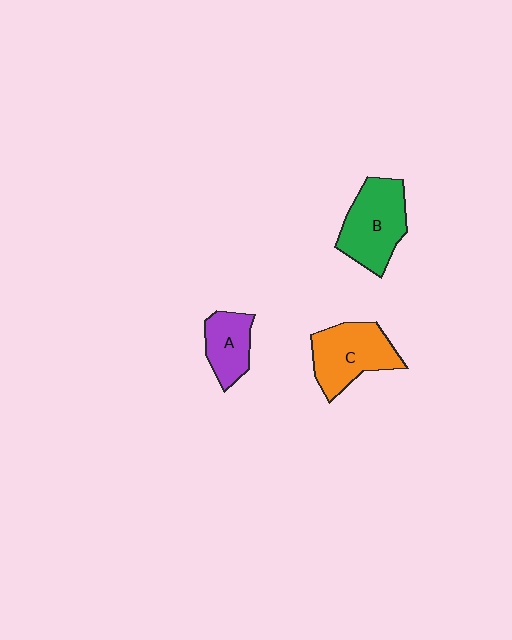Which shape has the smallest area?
Shape A (purple).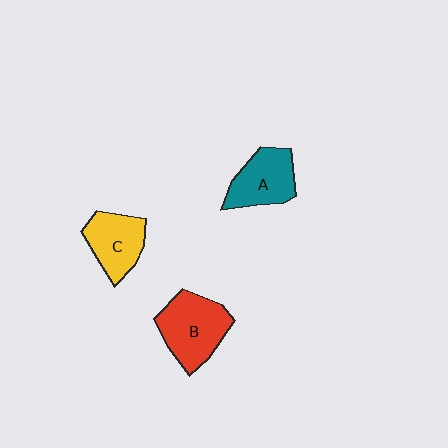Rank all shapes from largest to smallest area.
From largest to smallest: B (red), A (teal), C (yellow).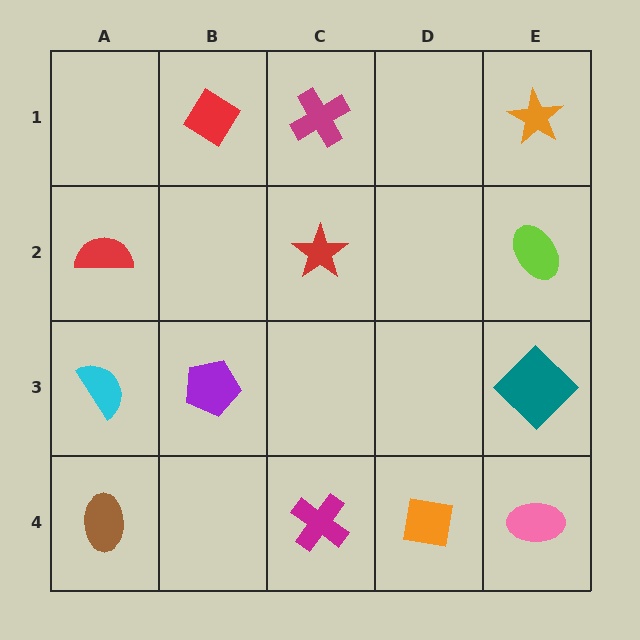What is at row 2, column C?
A red star.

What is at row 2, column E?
A lime ellipse.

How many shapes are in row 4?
4 shapes.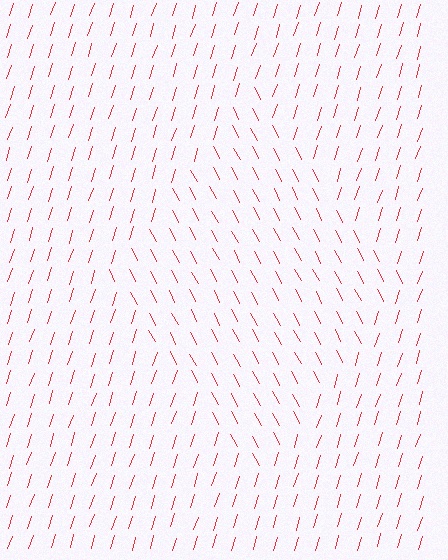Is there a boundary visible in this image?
Yes, there is a texture boundary formed by a change in line orientation.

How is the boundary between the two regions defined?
The boundary is defined purely by a change in line orientation (approximately 45 degrees difference). All lines are the same color and thickness.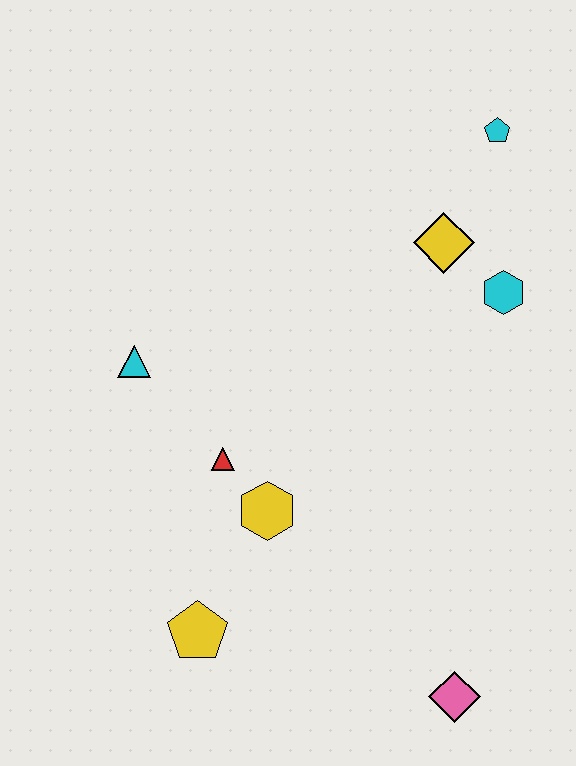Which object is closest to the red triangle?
The yellow hexagon is closest to the red triangle.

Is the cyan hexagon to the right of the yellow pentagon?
Yes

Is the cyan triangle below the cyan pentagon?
Yes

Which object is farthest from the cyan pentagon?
The yellow pentagon is farthest from the cyan pentagon.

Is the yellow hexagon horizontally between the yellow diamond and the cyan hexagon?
No